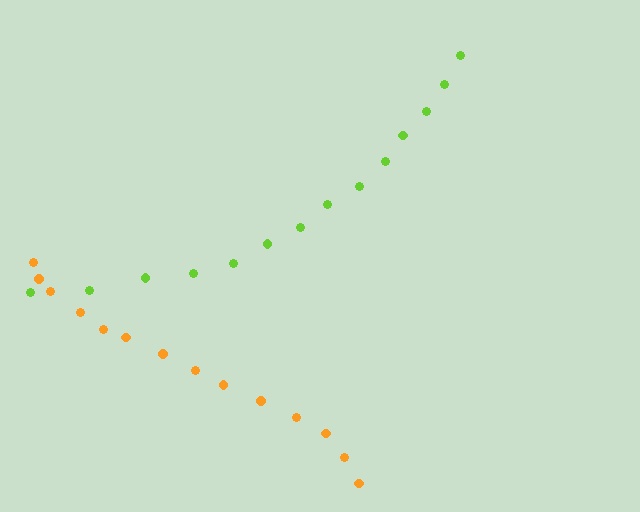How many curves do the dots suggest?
There are 2 distinct paths.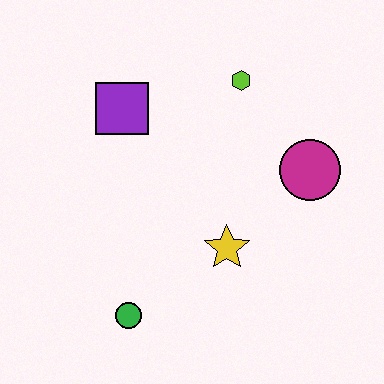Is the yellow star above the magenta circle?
No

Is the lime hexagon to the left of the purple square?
No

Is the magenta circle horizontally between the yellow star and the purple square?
No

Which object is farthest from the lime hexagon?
The green circle is farthest from the lime hexagon.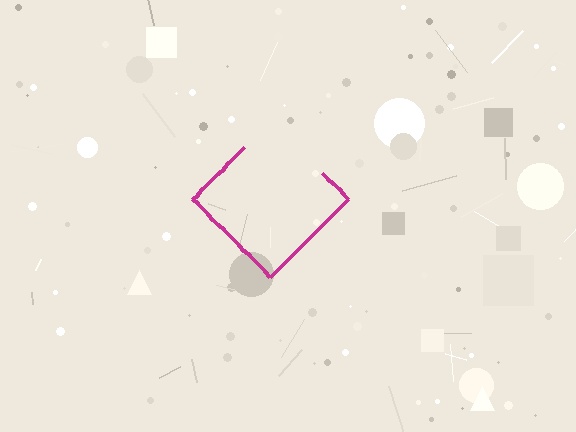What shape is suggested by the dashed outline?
The dashed outline suggests a diamond.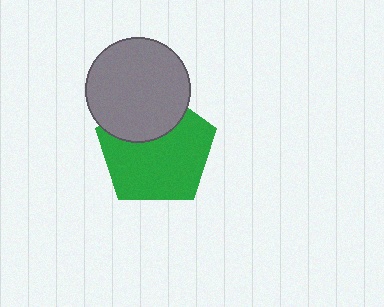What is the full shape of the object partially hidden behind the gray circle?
The partially hidden object is a green pentagon.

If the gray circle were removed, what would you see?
You would see the complete green pentagon.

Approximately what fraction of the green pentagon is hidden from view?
Roughly 31% of the green pentagon is hidden behind the gray circle.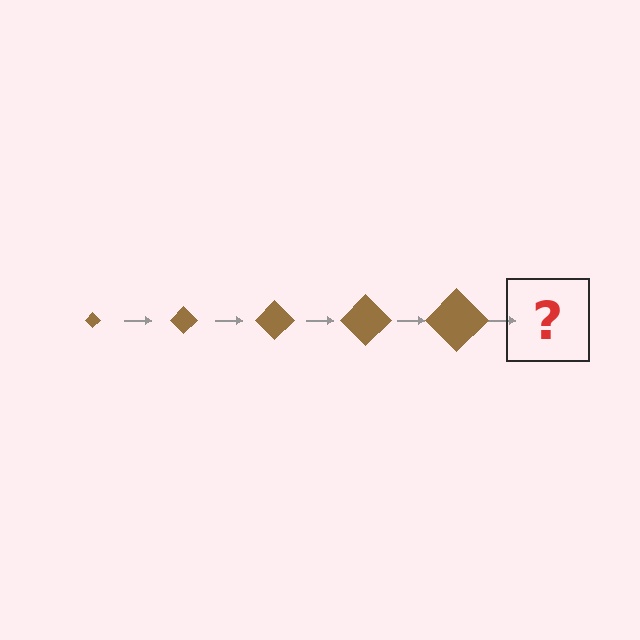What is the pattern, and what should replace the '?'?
The pattern is that the diamond gets progressively larger each step. The '?' should be a brown diamond, larger than the previous one.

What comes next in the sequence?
The next element should be a brown diamond, larger than the previous one.